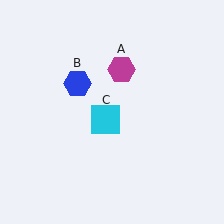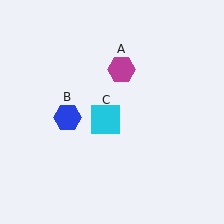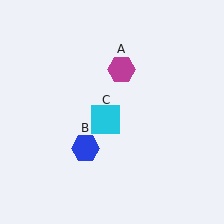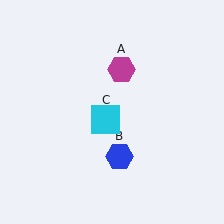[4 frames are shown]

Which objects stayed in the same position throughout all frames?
Magenta hexagon (object A) and cyan square (object C) remained stationary.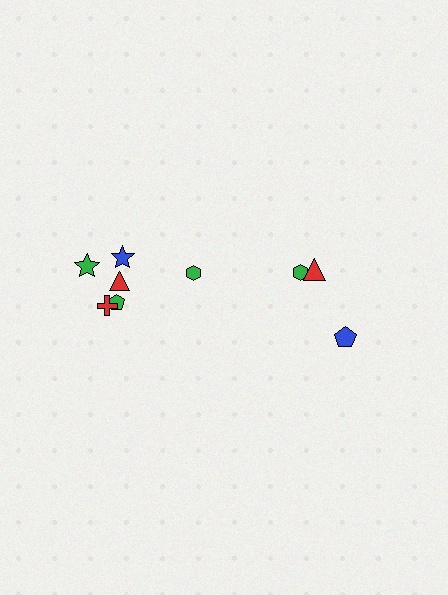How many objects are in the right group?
There are 3 objects.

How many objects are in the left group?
There are 6 objects.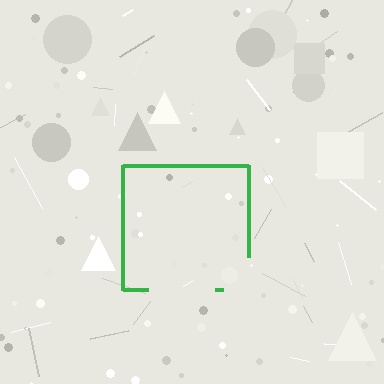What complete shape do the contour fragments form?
The contour fragments form a square.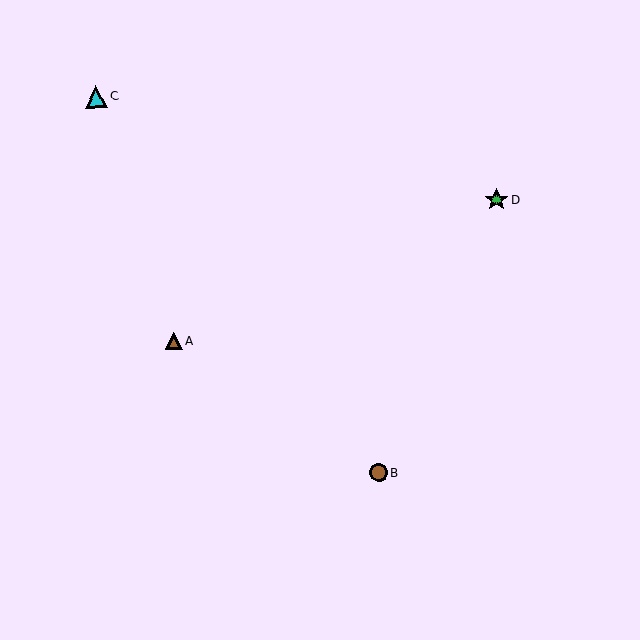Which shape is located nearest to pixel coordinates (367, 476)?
The brown circle (labeled B) at (379, 473) is nearest to that location.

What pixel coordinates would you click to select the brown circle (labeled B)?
Click at (379, 473) to select the brown circle B.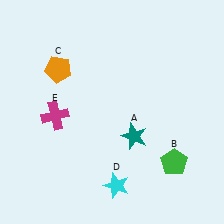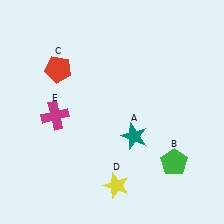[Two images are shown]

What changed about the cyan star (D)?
In Image 1, D is cyan. In Image 2, it changed to yellow.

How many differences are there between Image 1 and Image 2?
There are 2 differences between the two images.